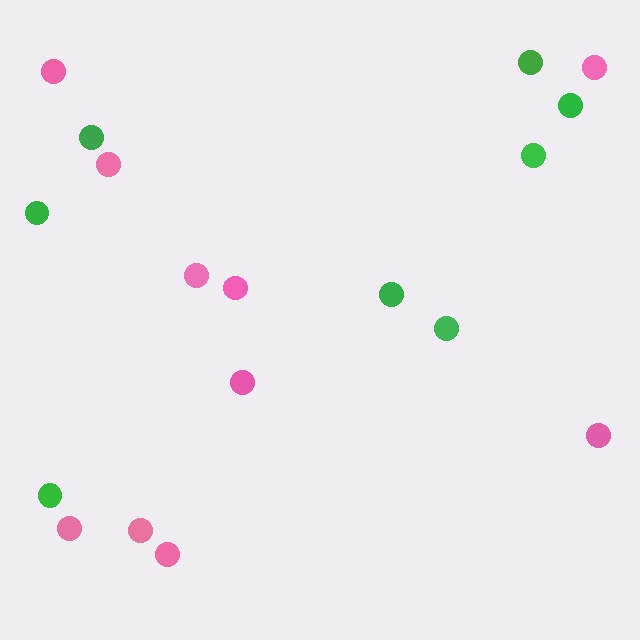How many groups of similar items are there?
There are 2 groups: one group of green circles (8) and one group of pink circles (10).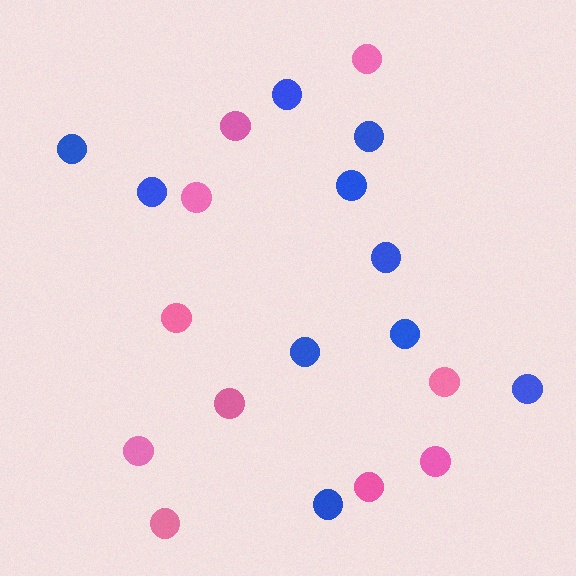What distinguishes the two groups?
There are 2 groups: one group of blue circles (10) and one group of pink circles (10).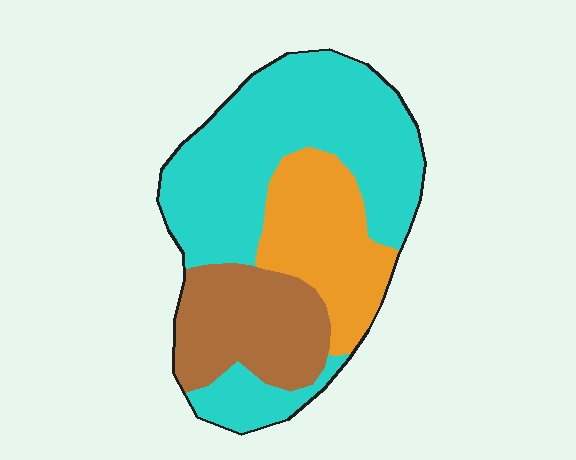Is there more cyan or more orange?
Cyan.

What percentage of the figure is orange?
Orange covers around 25% of the figure.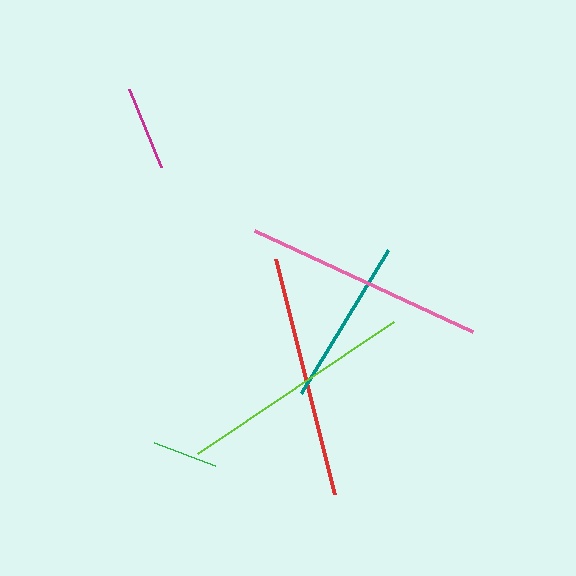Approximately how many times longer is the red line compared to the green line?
The red line is approximately 3.7 times the length of the green line.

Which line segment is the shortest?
The green line is the shortest at approximately 66 pixels.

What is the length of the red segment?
The red segment is approximately 243 pixels long.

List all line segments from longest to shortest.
From longest to shortest: red, pink, lime, teal, magenta, green.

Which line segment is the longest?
The red line is the longest at approximately 243 pixels.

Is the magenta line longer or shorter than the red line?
The red line is longer than the magenta line.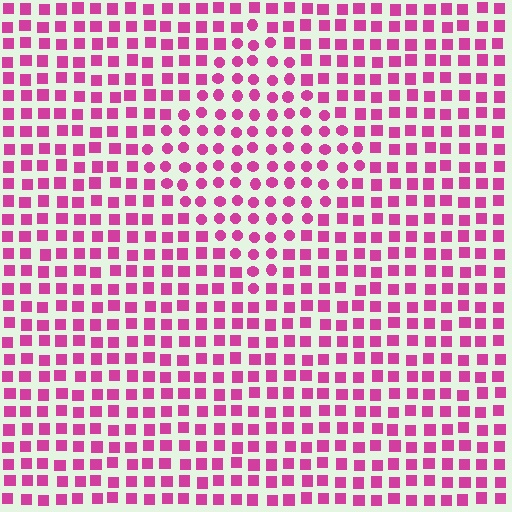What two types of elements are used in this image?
The image uses circles inside the diamond region and squares outside it.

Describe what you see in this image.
The image is filled with small magenta elements arranged in a uniform grid. A diamond-shaped region contains circles, while the surrounding area contains squares. The boundary is defined purely by the change in element shape.